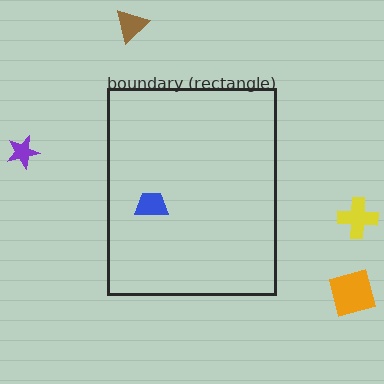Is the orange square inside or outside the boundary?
Outside.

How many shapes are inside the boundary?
1 inside, 4 outside.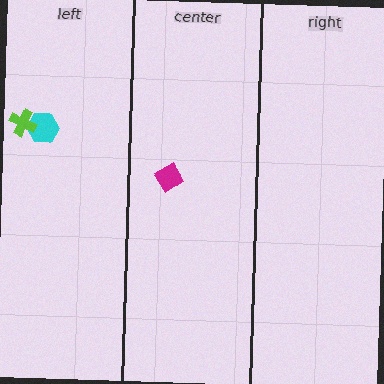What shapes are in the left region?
The cyan hexagon, the lime cross.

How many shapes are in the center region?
1.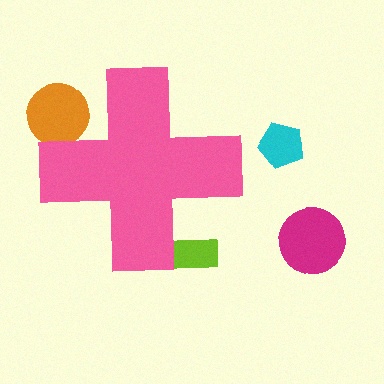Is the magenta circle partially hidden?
No, the magenta circle is fully visible.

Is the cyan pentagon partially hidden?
No, the cyan pentagon is fully visible.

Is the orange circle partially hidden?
Yes, the orange circle is partially hidden behind the pink cross.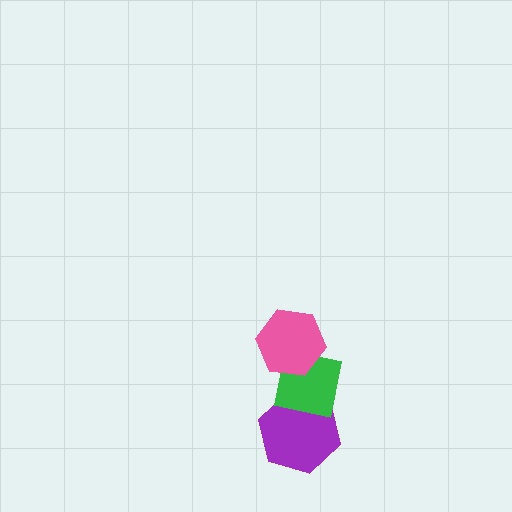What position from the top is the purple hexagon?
The purple hexagon is 3rd from the top.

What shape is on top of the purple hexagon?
The green square is on top of the purple hexagon.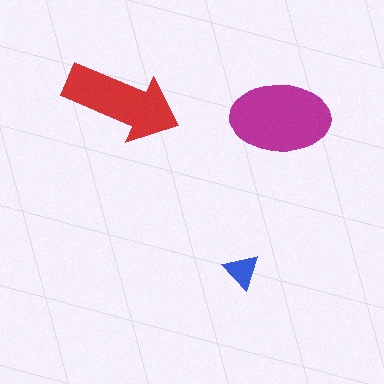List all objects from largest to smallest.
The magenta ellipse, the red arrow, the blue triangle.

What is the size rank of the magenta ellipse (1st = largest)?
1st.